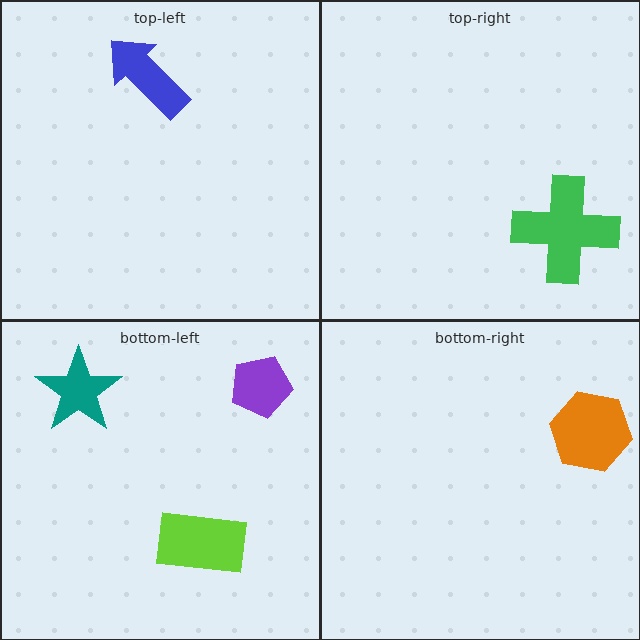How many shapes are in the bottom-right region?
1.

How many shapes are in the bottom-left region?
3.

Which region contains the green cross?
The top-right region.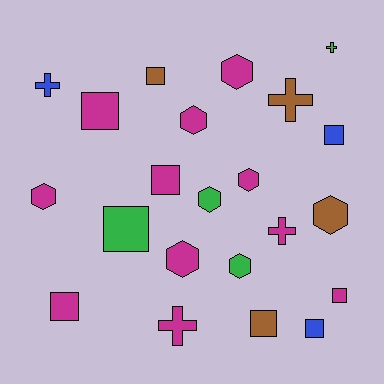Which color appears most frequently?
Magenta, with 11 objects.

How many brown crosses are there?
There is 1 brown cross.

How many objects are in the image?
There are 22 objects.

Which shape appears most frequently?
Square, with 9 objects.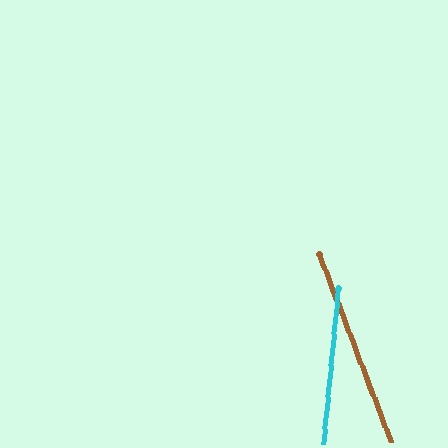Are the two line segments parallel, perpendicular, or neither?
Neither parallel nor perpendicular — they differ by about 26°.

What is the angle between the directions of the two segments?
Approximately 26 degrees.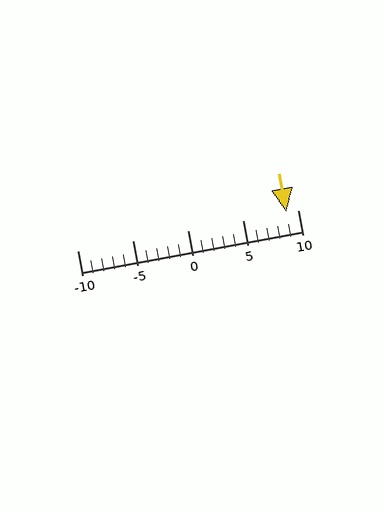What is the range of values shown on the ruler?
The ruler shows values from -10 to 10.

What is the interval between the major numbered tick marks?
The major tick marks are spaced 5 units apart.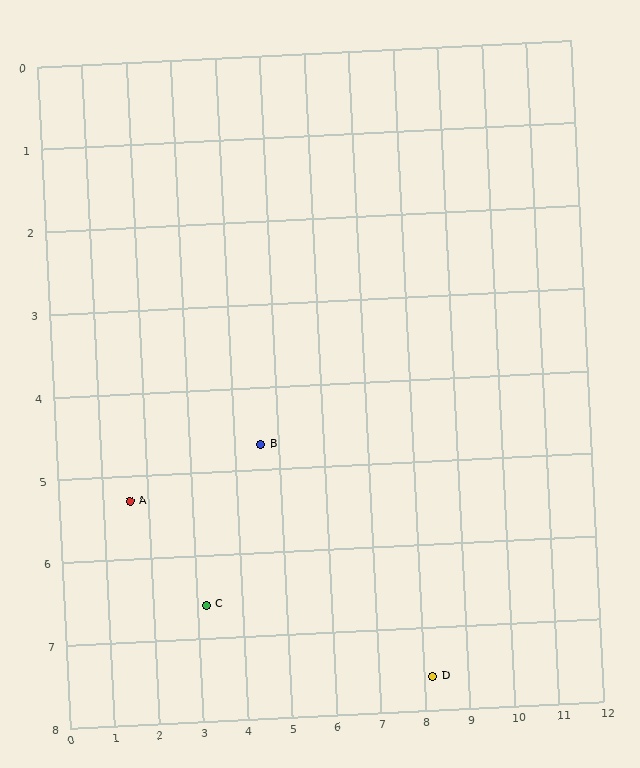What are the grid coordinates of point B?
Point B is at approximately (4.6, 4.7).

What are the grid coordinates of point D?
Point D is at approximately (8.2, 7.6).